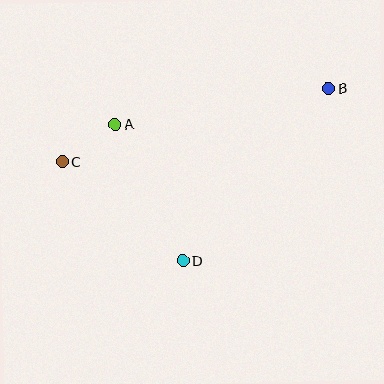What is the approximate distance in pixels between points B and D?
The distance between B and D is approximately 226 pixels.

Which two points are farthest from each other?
Points B and C are farthest from each other.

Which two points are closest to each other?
Points A and C are closest to each other.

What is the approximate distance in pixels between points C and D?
The distance between C and D is approximately 156 pixels.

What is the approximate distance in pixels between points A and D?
The distance between A and D is approximately 152 pixels.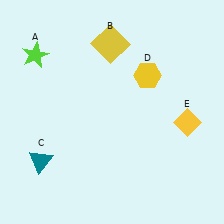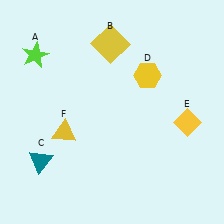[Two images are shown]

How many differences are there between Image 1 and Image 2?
There is 1 difference between the two images.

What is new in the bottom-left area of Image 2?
A yellow triangle (F) was added in the bottom-left area of Image 2.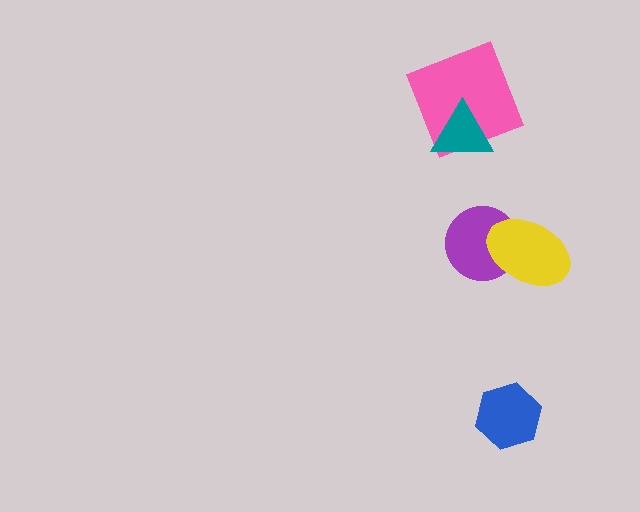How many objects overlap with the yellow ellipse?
1 object overlaps with the yellow ellipse.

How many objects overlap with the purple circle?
1 object overlaps with the purple circle.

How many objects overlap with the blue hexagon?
0 objects overlap with the blue hexagon.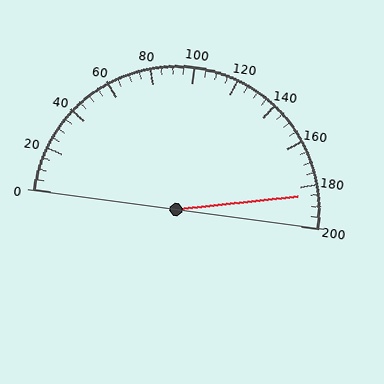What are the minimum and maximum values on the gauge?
The gauge ranges from 0 to 200.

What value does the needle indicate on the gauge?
The needle indicates approximately 185.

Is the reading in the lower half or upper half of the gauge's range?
The reading is in the upper half of the range (0 to 200).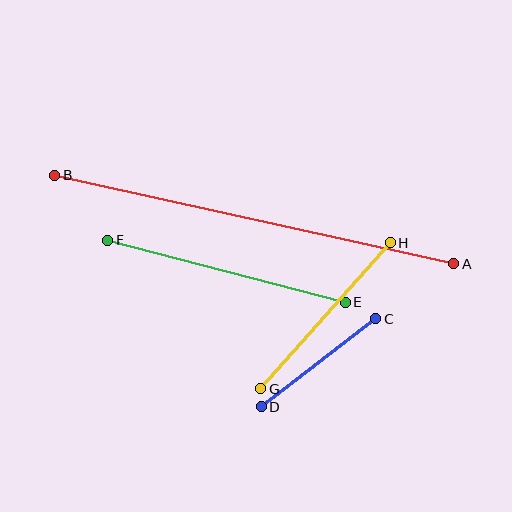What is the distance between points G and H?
The distance is approximately 195 pixels.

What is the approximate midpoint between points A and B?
The midpoint is at approximately (254, 220) pixels.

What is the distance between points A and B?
The distance is approximately 409 pixels.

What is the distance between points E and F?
The distance is approximately 245 pixels.